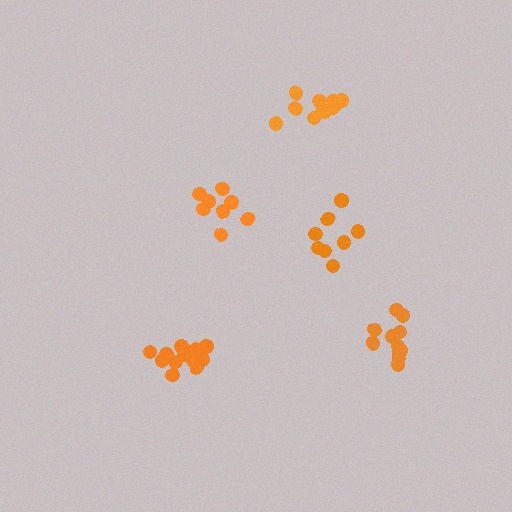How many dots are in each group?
Group 1: 11 dots, Group 2: 14 dots, Group 3: 12 dots, Group 4: 8 dots, Group 5: 8 dots (53 total).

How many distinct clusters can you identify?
There are 5 distinct clusters.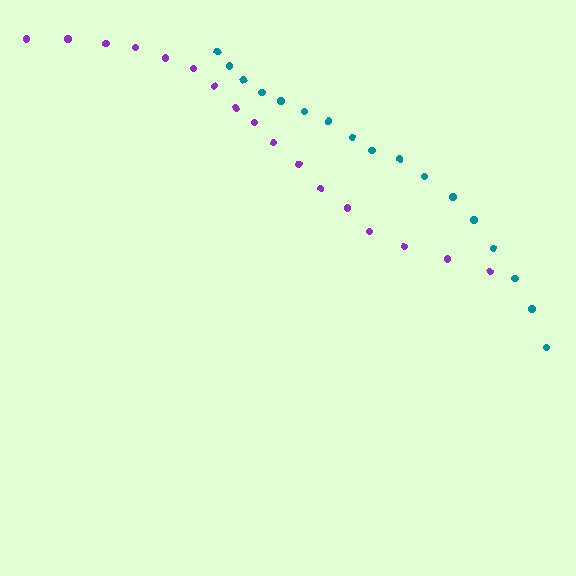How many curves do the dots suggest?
There are 2 distinct paths.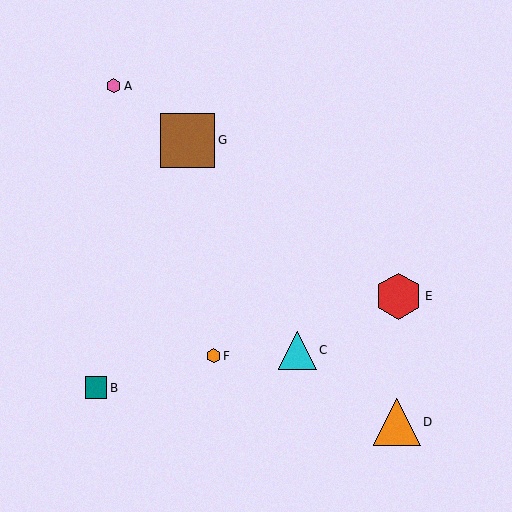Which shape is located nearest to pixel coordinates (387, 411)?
The orange triangle (labeled D) at (397, 422) is nearest to that location.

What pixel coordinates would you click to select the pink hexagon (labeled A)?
Click at (114, 86) to select the pink hexagon A.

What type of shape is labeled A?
Shape A is a pink hexagon.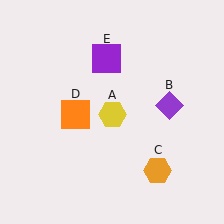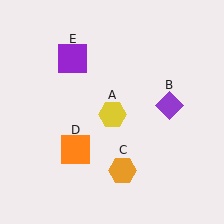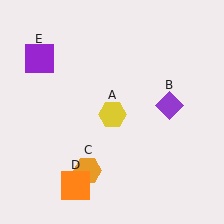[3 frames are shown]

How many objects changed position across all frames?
3 objects changed position: orange hexagon (object C), orange square (object D), purple square (object E).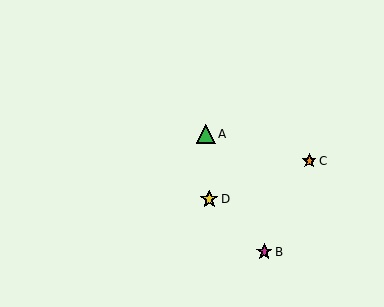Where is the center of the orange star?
The center of the orange star is at (309, 161).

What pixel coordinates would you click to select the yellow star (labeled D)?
Click at (209, 199) to select the yellow star D.